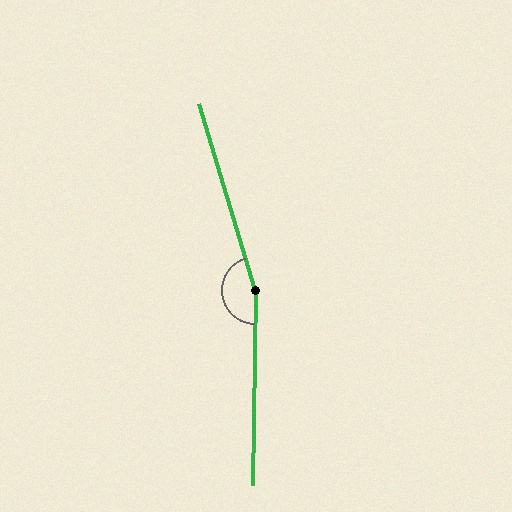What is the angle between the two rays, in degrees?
Approximately 163 degrees.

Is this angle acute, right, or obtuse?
It is obtuse.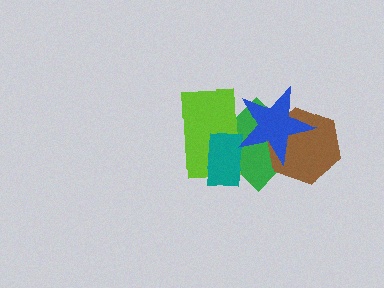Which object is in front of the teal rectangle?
The blue star is in front of the teal rectangle.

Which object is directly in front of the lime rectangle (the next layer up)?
The teal rectangle is directly in front of the lime rectangle.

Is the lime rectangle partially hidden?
Yes, it is partially covered by another shape.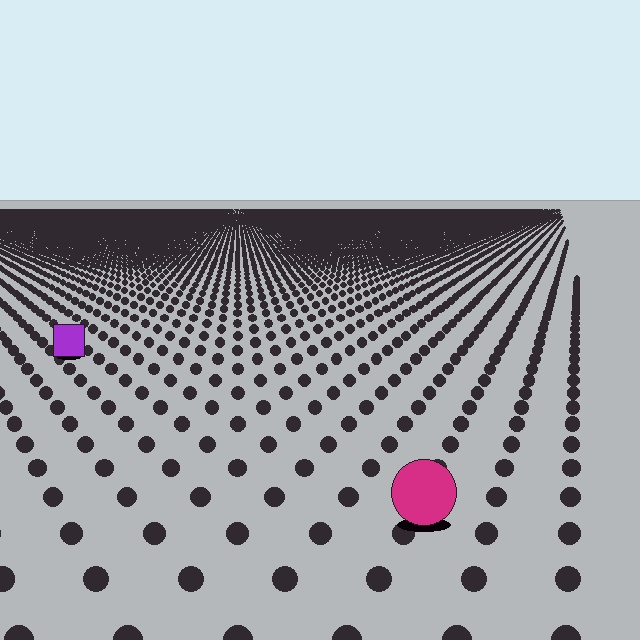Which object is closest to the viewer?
The magenta circle is closest. The texture marks near it are larger and more spread out.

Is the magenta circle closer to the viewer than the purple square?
Yes. The magenta circle is closer — you can tell from the texture gradient: the ground texture is coarser near it.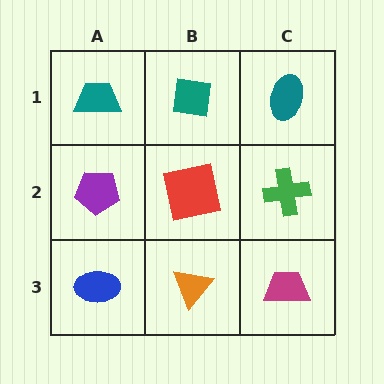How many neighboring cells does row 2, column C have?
3.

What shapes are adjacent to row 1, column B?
A red square (row 2, column B), a teal trapezoid (row 1, column A), a teal ellipse (row 1, column C).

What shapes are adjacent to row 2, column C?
A teal ellipse (row 1, column C), a magenta trapezoid (row 3, column C), a red square (row 2, column B).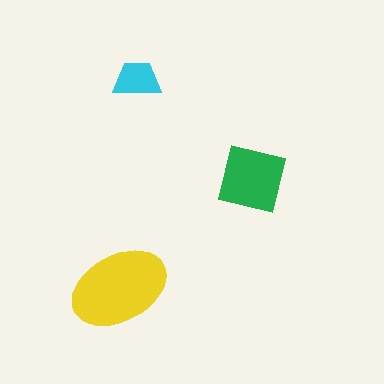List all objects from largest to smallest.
The yellow ellipse, the green square, the cyan trapezoid.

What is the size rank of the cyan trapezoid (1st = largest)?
3rd.